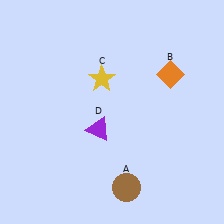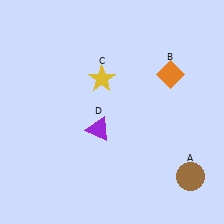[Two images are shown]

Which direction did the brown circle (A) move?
The brown circle (A) moved right.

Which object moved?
The brown circle (A) moved right.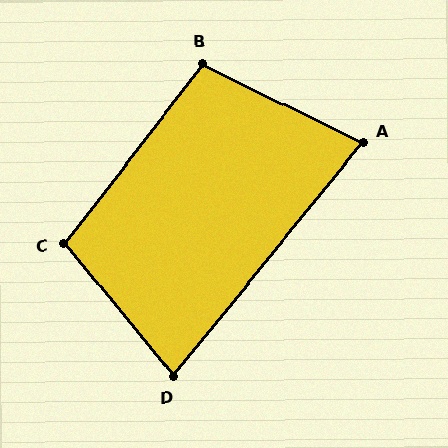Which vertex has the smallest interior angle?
A, at approximately 77 degrees.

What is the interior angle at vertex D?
Approximately 78 degrees (acute).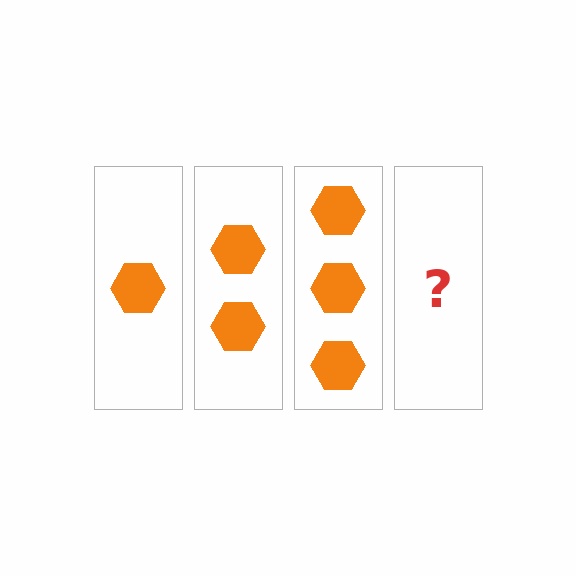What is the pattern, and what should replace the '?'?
The pattern is that each step adds one more hexagon. The '?' should be 4 hexagons.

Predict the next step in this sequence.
The next step is 4 hexagons.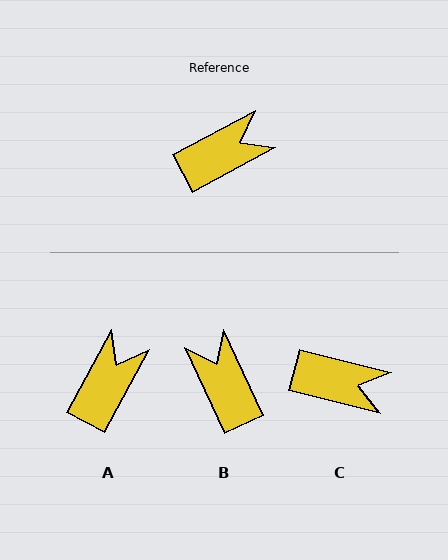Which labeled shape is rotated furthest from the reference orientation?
B, about 86 degrees away.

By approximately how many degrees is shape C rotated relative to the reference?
Approximately 42 degrees clockwise.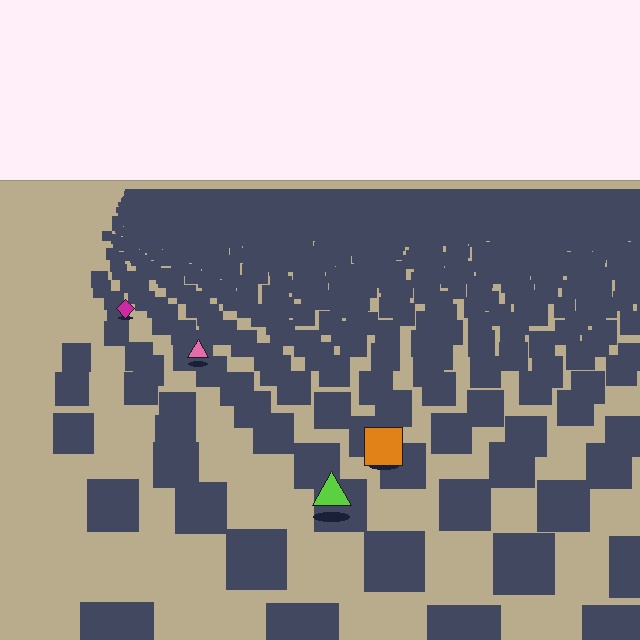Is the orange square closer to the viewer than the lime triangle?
No. The lime triangle is closer — you can tell from the texture gradient: the ground texture is coarser near it.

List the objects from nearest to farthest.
From nearest to farthest: the lime triangle, the orange square, the pink triangle, the magenta diamond.